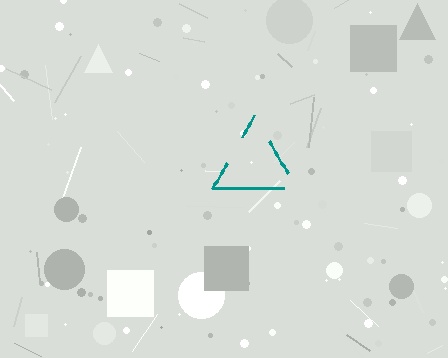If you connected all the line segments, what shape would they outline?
They would outline a triangle.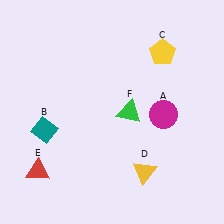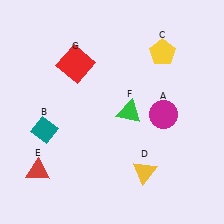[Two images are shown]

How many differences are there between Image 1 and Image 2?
There is 1 difference between the two images.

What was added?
A red square (G) was added in Image 2.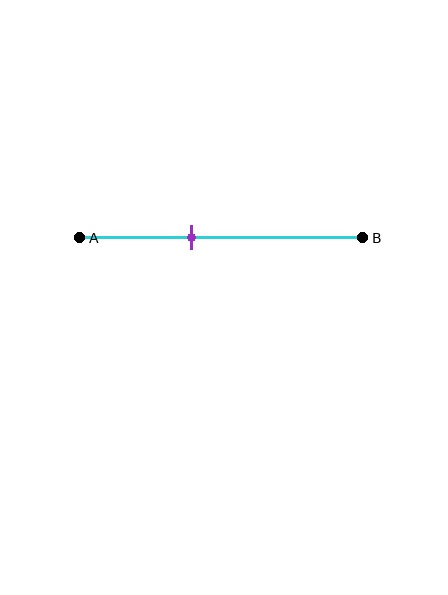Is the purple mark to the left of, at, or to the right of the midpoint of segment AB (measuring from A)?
The purple mark is to the left of the midpoint of segment AB.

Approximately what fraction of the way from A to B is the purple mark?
The purple mark is approximately 40% of the way from A to B.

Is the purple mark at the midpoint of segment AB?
No, the mark is at about 40% from A, not at the 50% midpoint.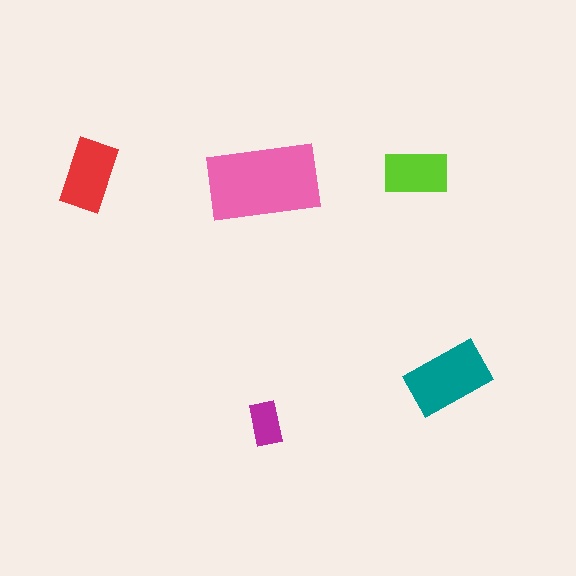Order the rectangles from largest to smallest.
the pink one, the teal one, the red one, the lime one, the magenta one.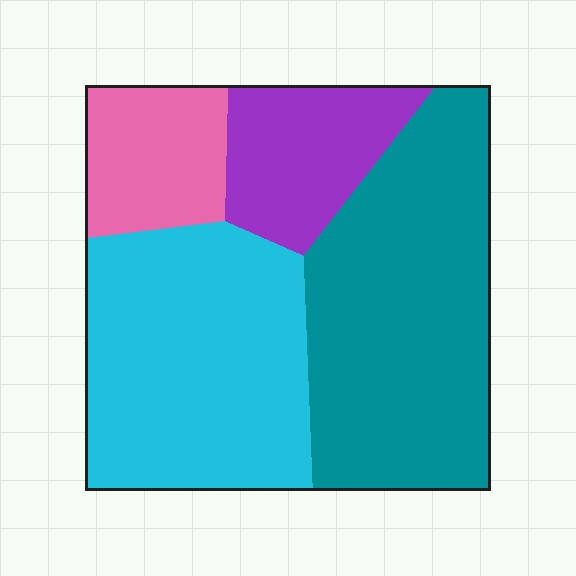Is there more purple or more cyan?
Cyan.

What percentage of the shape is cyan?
Cyan covers about 35% of the shape.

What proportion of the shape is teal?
Teal takes up about three eighths (3/8) of the shape.